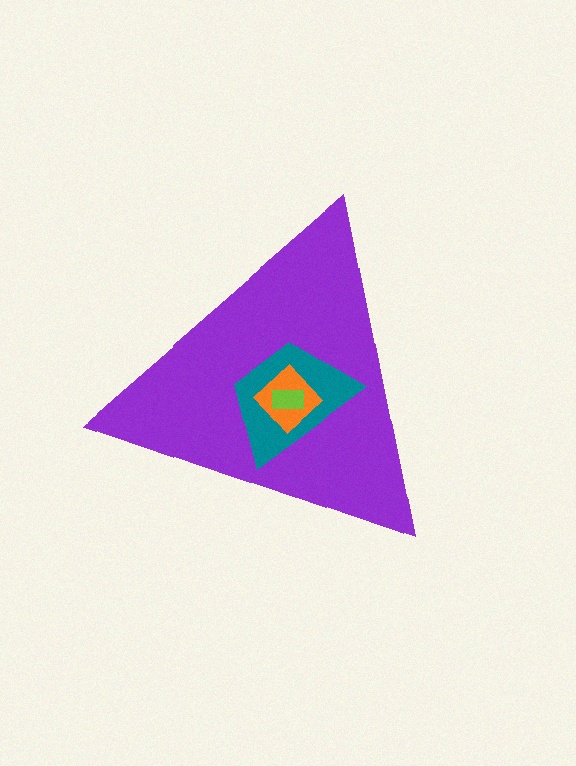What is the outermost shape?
The purple triangle.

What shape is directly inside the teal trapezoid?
The orange diamond.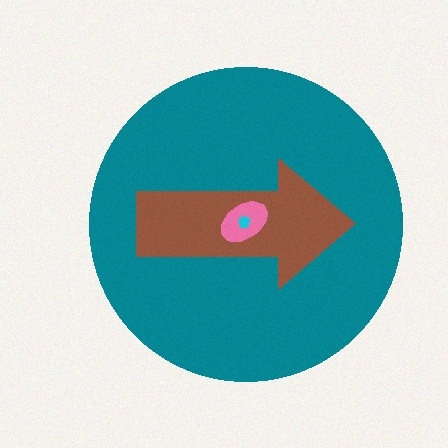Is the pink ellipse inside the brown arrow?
Yes.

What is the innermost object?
The cyan pentagon.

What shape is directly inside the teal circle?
The brown arrow.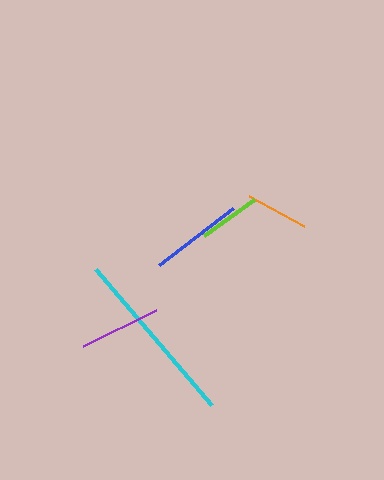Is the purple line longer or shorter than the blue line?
The blue line is longer than the purple line.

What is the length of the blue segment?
The blue segment is approximately 93 pixels long.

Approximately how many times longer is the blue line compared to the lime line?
The blue line is approximately 1.5 times the length of the lime line.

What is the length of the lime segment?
The lime segment is approximately 62 pixels long.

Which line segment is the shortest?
The lime line is the shortest at approximately 62 pixels.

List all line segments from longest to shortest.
From longest to shortest: cyan, blue, purple, orange, lime.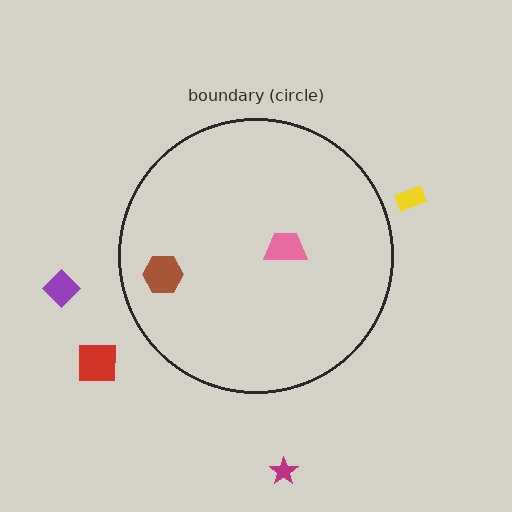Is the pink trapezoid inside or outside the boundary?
Inside.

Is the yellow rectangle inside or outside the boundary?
Outside.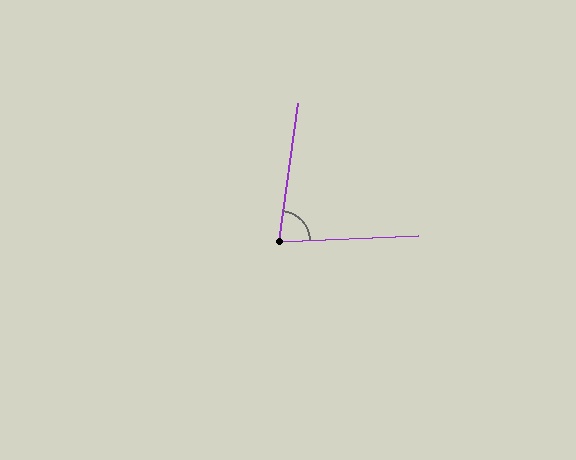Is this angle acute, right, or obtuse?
It is acute.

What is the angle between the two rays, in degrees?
Approximately 80 degrees.